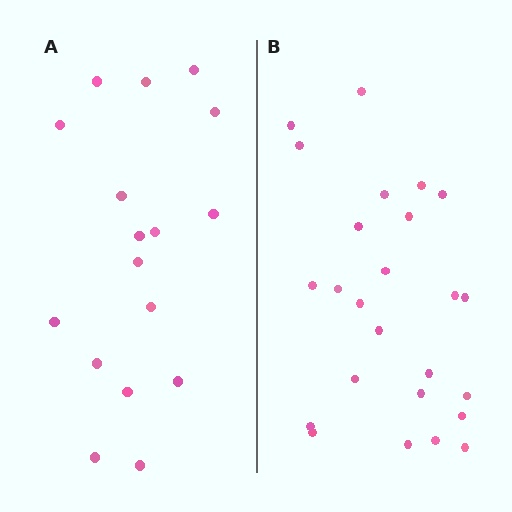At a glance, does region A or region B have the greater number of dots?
Region B (the right region) has more dots.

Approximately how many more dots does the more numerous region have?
Region B has roughly 8 or so more dots than region A.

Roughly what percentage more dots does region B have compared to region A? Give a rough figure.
About 45% more.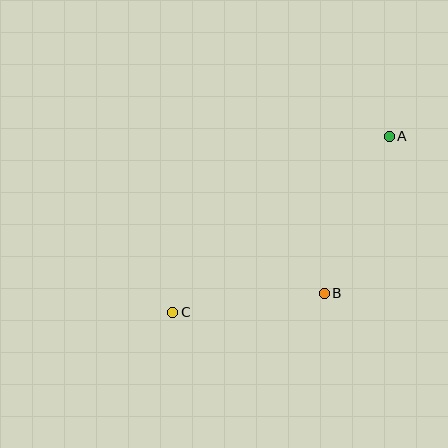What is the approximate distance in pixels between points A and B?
The distance between A and B is approximately 170 pixels.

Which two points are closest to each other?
Points B and C are closest to each other.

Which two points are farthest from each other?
Points A and C are farthest from each other.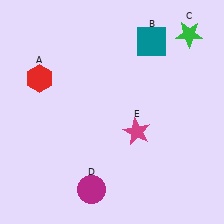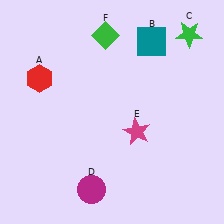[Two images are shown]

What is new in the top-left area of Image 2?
A green diamond (F) was added in the top-left area of Image 2.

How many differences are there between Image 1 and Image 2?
There is 1 difference between the two images.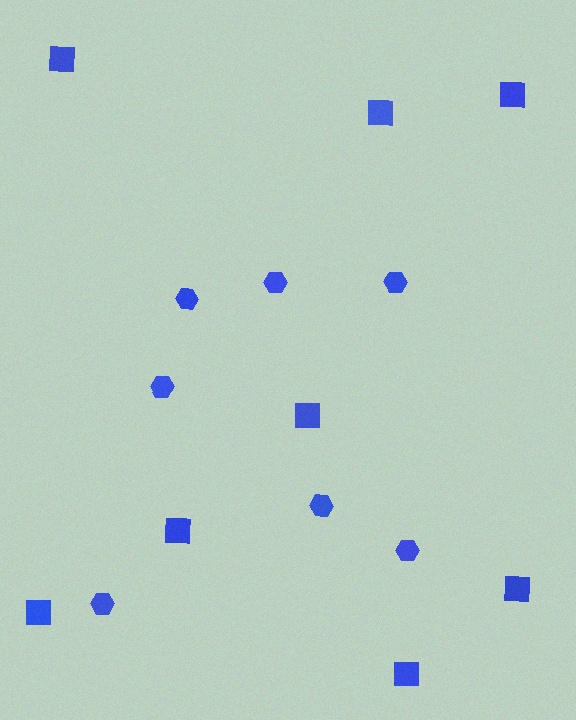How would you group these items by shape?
There are 2 groups: one group of hexagons (7) and one group of squares (8).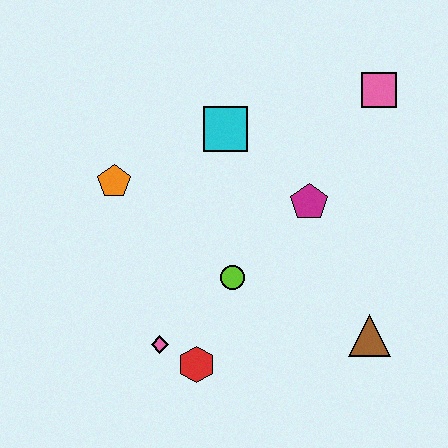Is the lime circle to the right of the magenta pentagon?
No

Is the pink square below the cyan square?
No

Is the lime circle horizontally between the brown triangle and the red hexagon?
Yes